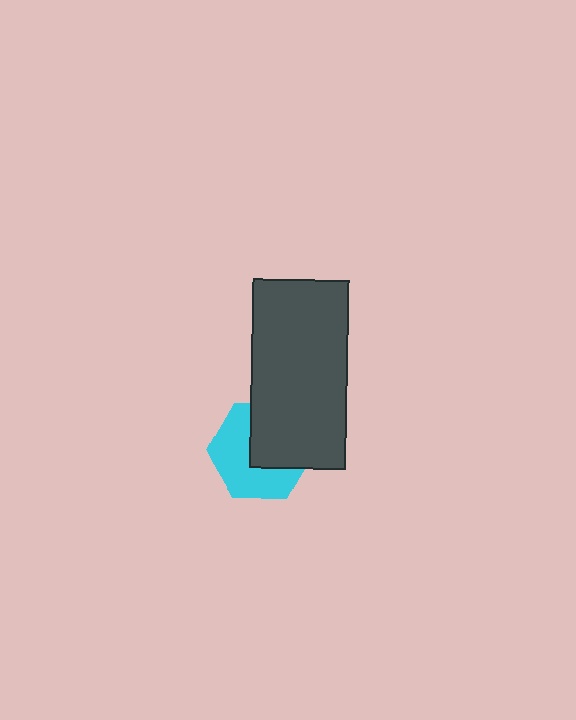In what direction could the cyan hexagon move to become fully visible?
The cyan hexagon could move toward the lower-left. That would shift it out from behind the dark gray rectangle entirely.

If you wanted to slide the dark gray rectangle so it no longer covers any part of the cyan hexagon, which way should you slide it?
Slide it toward the upper-right — that is the most direct way to separate the two shapes.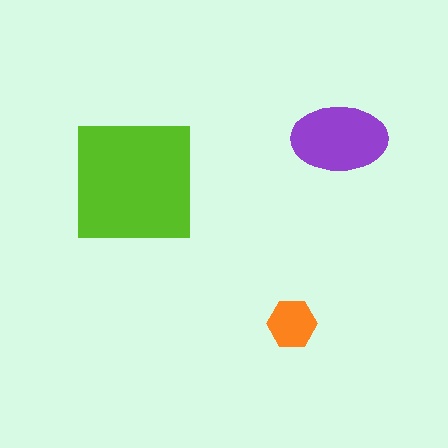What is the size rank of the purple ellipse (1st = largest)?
2nd.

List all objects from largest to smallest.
The lime square, the purple ellipse, the orange hexagon.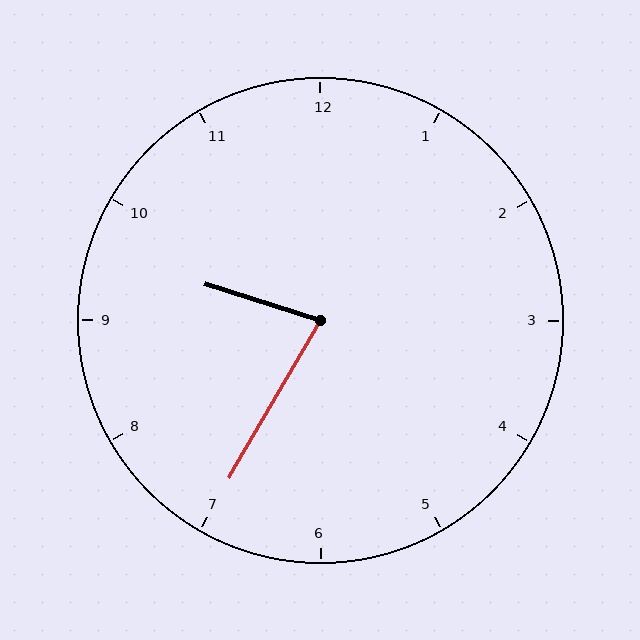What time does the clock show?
9:35.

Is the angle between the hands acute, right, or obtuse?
It is acute.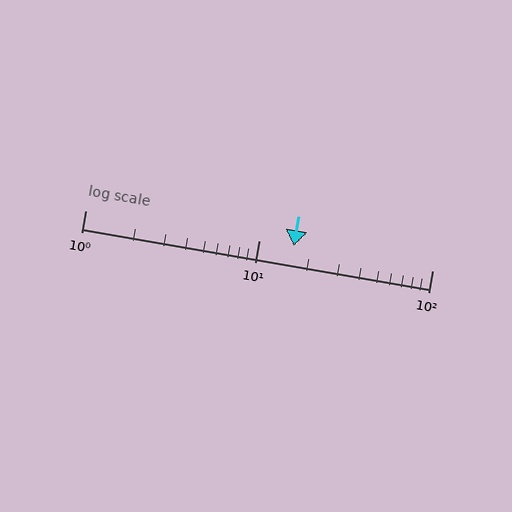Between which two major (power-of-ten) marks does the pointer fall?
The pointer is between 10 and 100.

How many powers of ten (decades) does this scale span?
The scale spans 2 decades, from 1 to 100.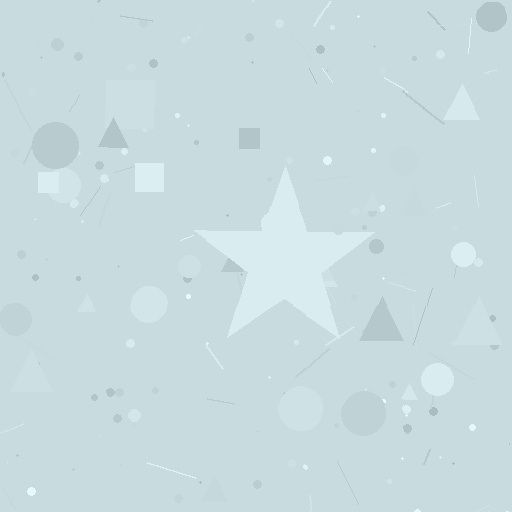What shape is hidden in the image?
A star is hidden in the image.